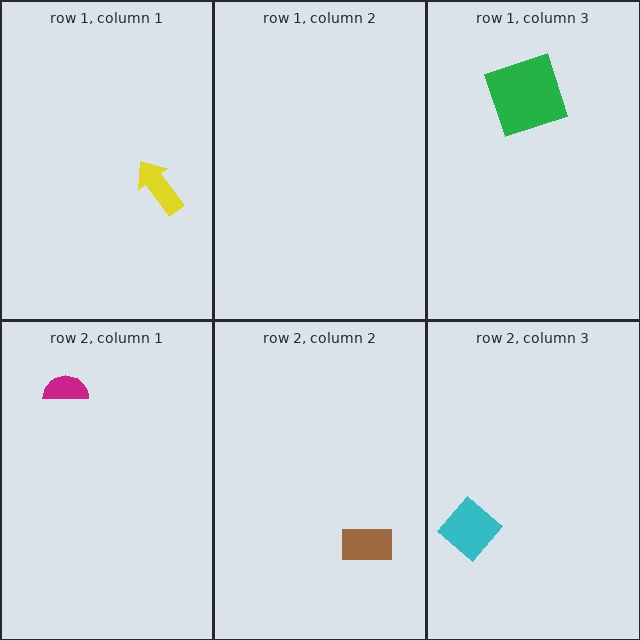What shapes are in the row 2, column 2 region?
The brown rectangle.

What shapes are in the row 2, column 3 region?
The cyan diamond.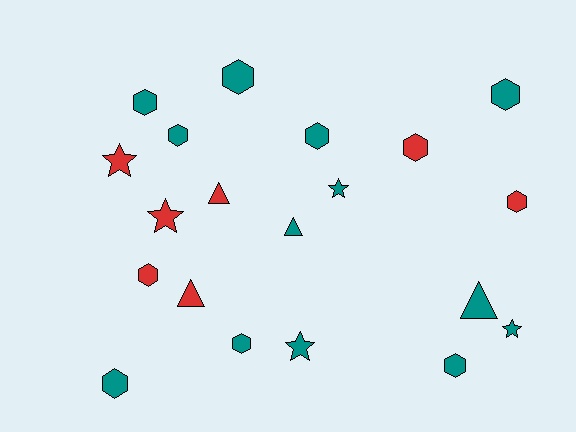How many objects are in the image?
There are 20 objects.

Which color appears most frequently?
Teal, with 13 objects.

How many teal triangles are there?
There are 2 teal triangles.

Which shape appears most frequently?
Hexagon, with 11 objects.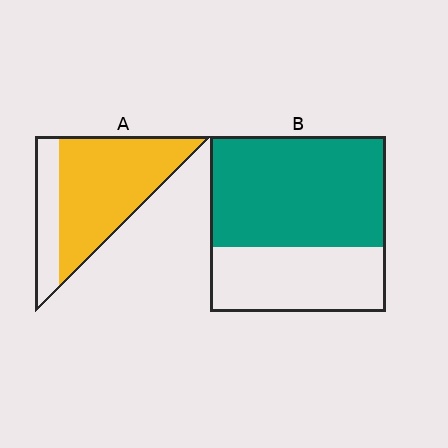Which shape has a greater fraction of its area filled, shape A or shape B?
Shape A.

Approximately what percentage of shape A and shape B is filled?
A is approximately 75% and B is approximately 65%.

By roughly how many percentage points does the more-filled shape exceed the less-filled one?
By roughly 10 percentage points (A over B).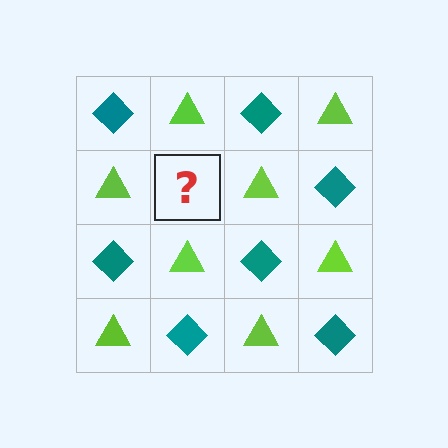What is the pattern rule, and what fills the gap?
The rule is that it alternates teal diamond and lime triangle in a checkerboard pattern. The gap should be filled with a teal diamond.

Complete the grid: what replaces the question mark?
The question mark should be replaced with a teal diamond.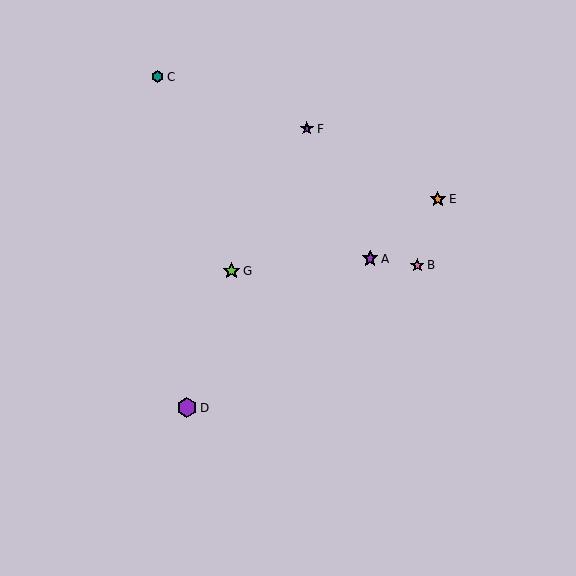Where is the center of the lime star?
The center of the lime star is at (232, 271).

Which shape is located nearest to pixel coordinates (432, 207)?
The orange star (labeled E) at (438, 199) is nearest to that location.